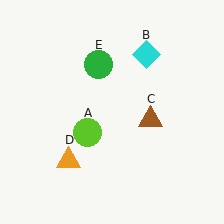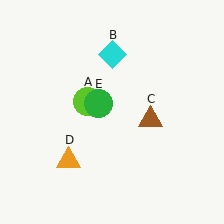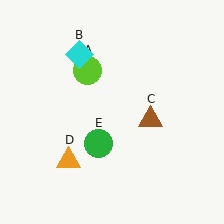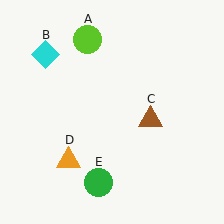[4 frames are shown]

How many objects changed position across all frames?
3 objects changed position: lime circle (object A), cyan diamond (object B), green circle (object E).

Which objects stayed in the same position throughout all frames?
Brown triangle (object C) and orange triangle (object D) remained stationary.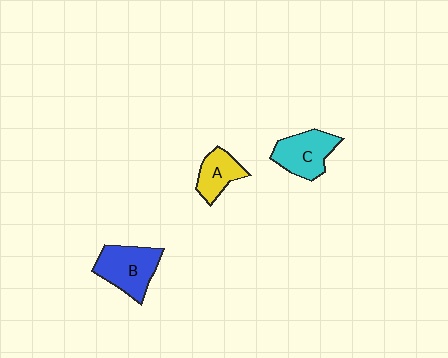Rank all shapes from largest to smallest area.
From largest to smallest: B (blue), C (cyan), A (yellow).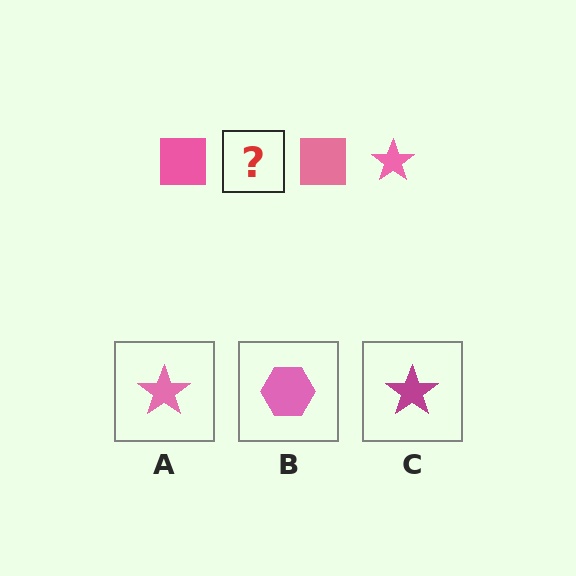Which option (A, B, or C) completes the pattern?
A.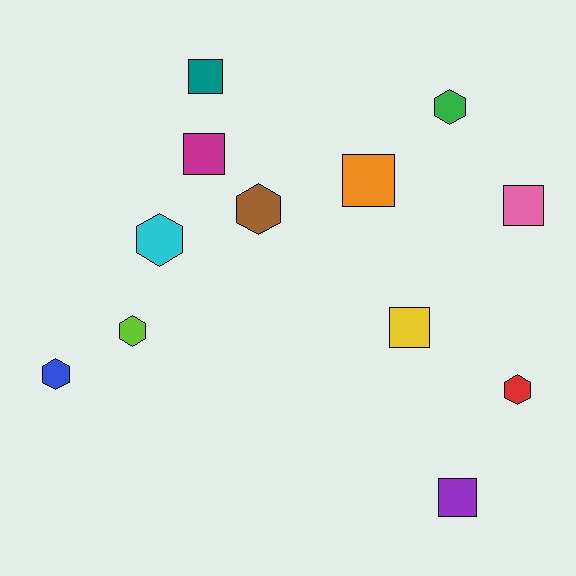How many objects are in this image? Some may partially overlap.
There are 12 objects.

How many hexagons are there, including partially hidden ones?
There are 6 hexagons.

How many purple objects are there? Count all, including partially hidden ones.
There is 1 purple object.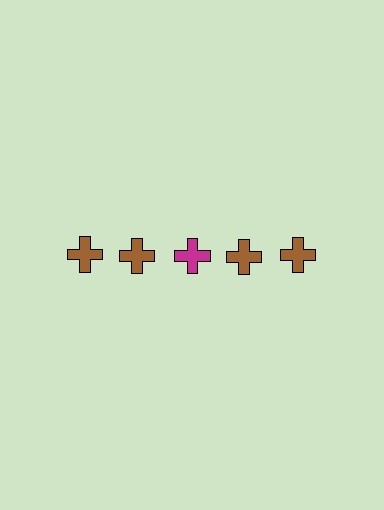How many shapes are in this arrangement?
There are 5 shapes arranged in a grid pattern.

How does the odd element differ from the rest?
It has a different color: magenta instead of brown.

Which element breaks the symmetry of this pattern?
The magenta cross in the top row, center column breaks the symmetry. All other shapes are brown crosses.